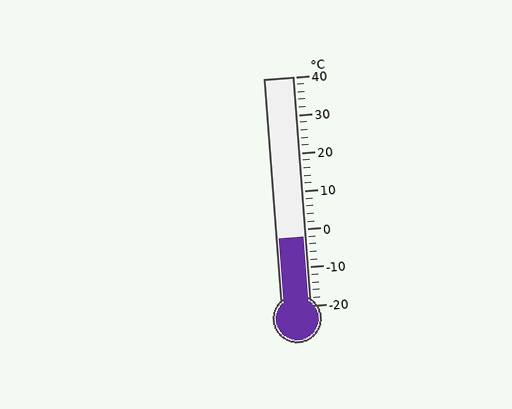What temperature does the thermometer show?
The thermometer shows approximately -2°C.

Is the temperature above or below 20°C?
The temperature is below 20°C.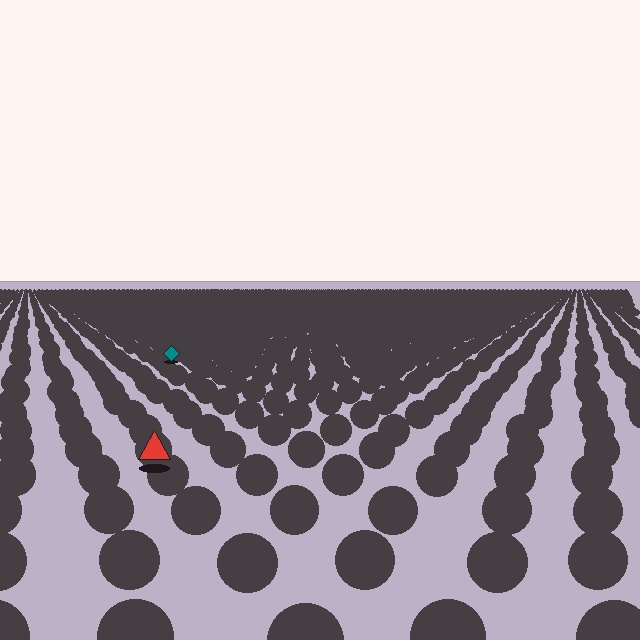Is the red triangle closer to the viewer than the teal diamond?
Yes. The red triangle is closer — you can tell from the texture gradient: the ground texture is coarser near it.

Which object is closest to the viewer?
The red triangle is closest. The texture marks near it are larger and more spread out.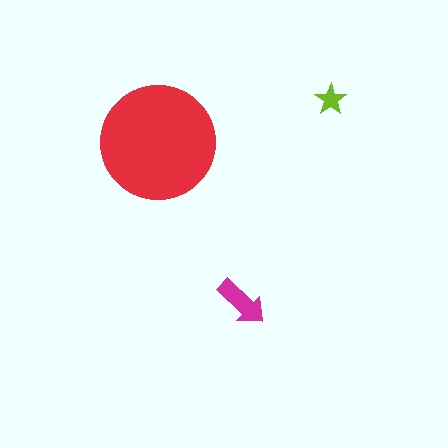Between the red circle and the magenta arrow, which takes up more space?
The red circle.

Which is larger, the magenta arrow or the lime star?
The magenta arrow.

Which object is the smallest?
The lime star.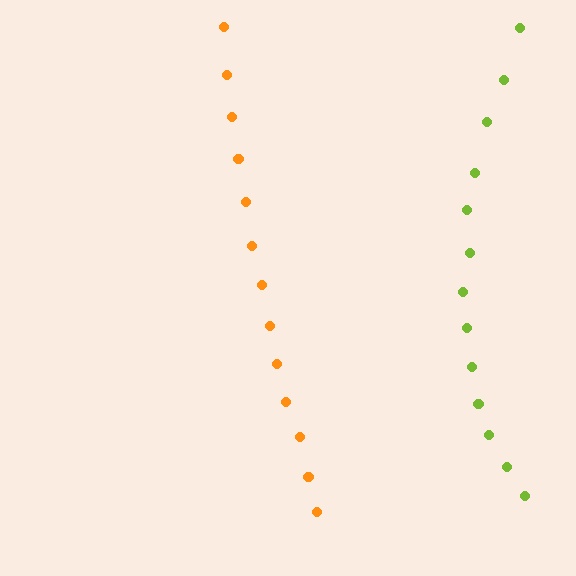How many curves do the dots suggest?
There are 2 distinct paths.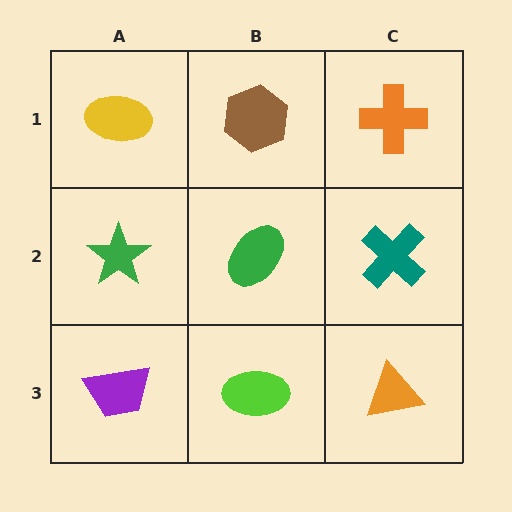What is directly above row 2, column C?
An orange cross.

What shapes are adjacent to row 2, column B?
A brown hexagon (row 1, column B), a lime ellipse (row 3, column B), a green star (row 2, column A), a teal cross (row 2, column C).